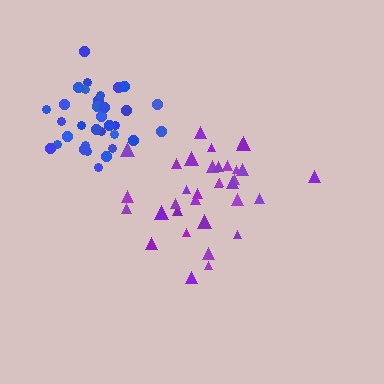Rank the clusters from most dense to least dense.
blue, purple.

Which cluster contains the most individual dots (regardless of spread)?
Purple (34).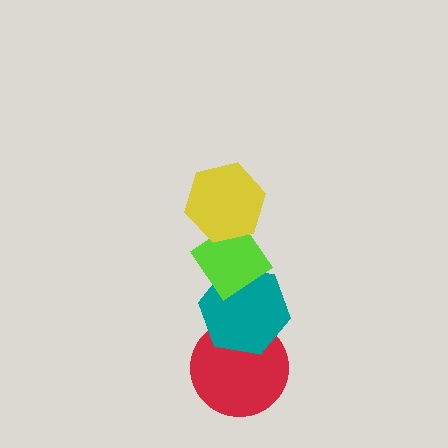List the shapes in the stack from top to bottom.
From top to bottom: the yellow hexagon, the lime diamond, the teal hexagon, the red circle.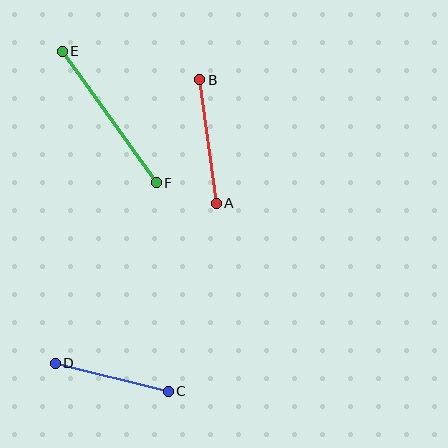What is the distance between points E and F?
The distance is approximately 162 pixels.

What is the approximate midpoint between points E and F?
The midpoint is at approximately (109, 117) pixels.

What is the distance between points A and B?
The distance is approximately 124 pixels.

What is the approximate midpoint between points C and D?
The midpoint is at approximately (112, 377) pixels.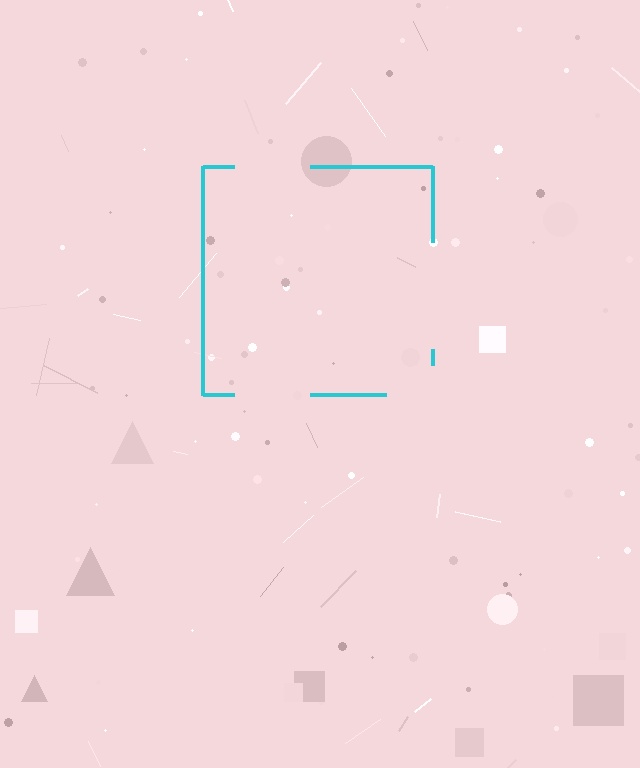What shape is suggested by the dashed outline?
The dashed outline suggests a square.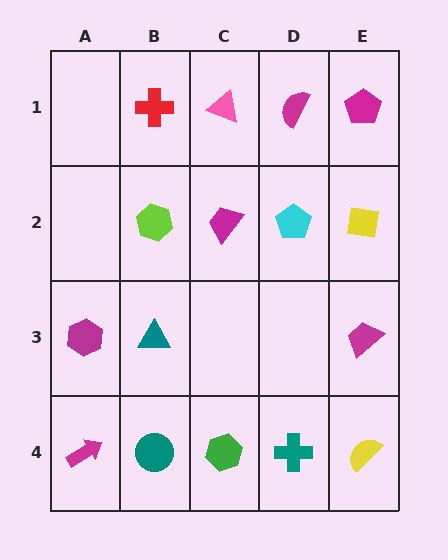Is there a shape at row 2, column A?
No, that cell is empty.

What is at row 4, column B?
A teal circle.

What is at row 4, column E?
A yellow semicircle.